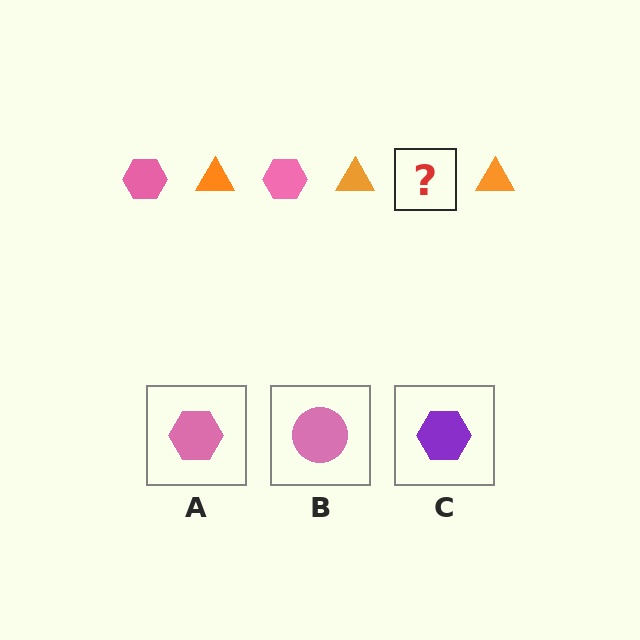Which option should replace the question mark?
Option A.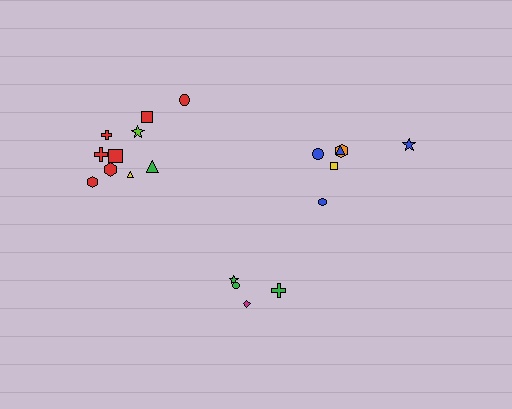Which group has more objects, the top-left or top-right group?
The top-left group.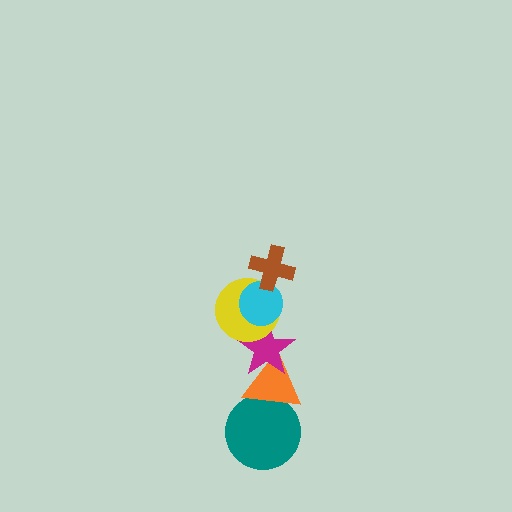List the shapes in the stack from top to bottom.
From top to bottom: the brown cross, the cyan circle, the yellow circle, the magenta star, the orange triangle, the teal circle.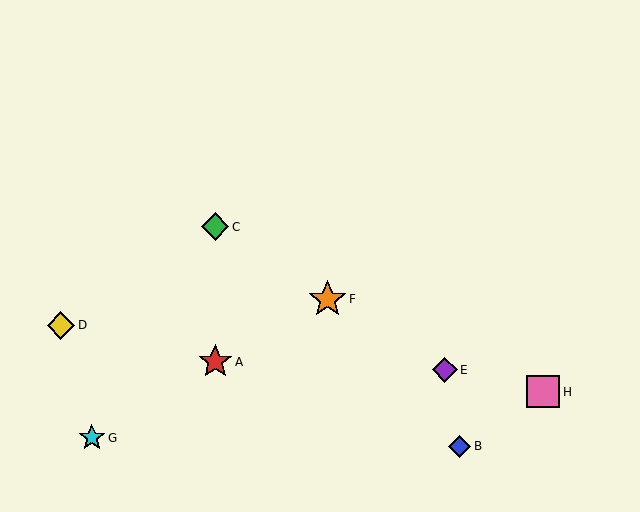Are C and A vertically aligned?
Yes, both are at x≈215.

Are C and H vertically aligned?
No, C is at x≈215 and H is at x≈543.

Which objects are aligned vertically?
Objects A, C are aligned vertically.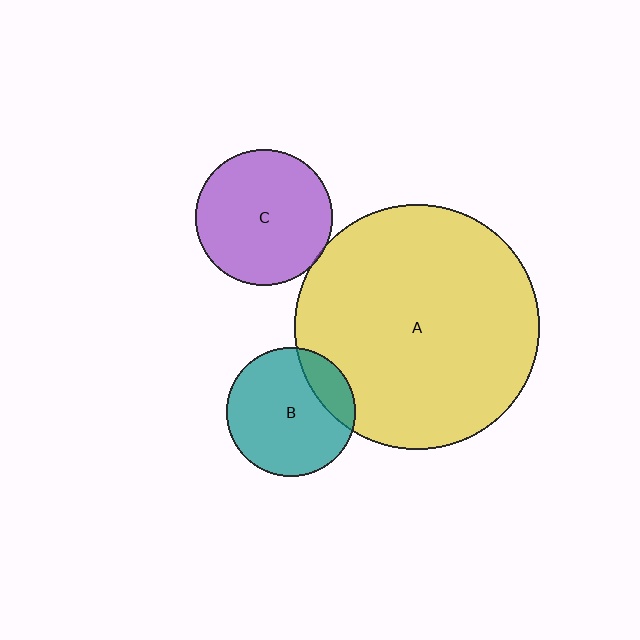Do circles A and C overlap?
Yes.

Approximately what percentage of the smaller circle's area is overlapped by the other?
Approximately 5%.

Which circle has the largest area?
Circle A (yellow).